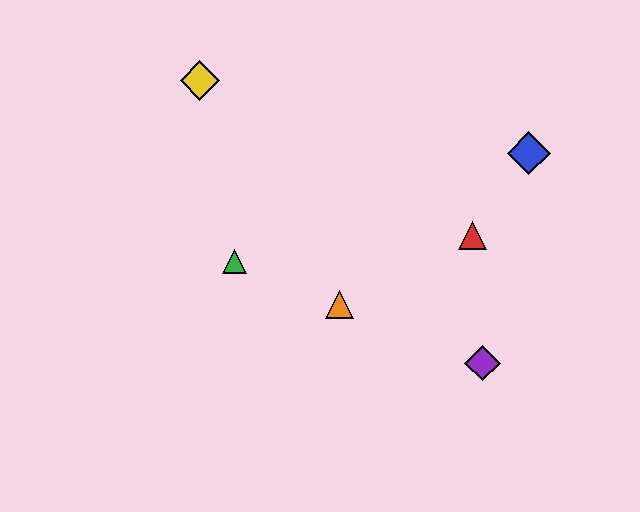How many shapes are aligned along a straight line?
3 shapes (the green triangle, the purple diamond, the orange triangle) are aligned along a straight line.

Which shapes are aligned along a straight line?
The green triangle, the purple diamond, the orange triangle are aligned along a straight line.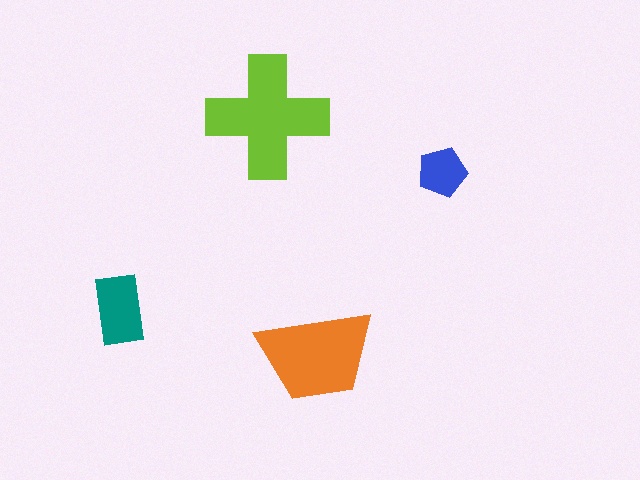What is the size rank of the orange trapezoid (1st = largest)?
2nd.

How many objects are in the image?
There are 4 objects in the image.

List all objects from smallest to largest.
The blue pentagon, the teal rectangle, the orange trapezoid, the lime cross.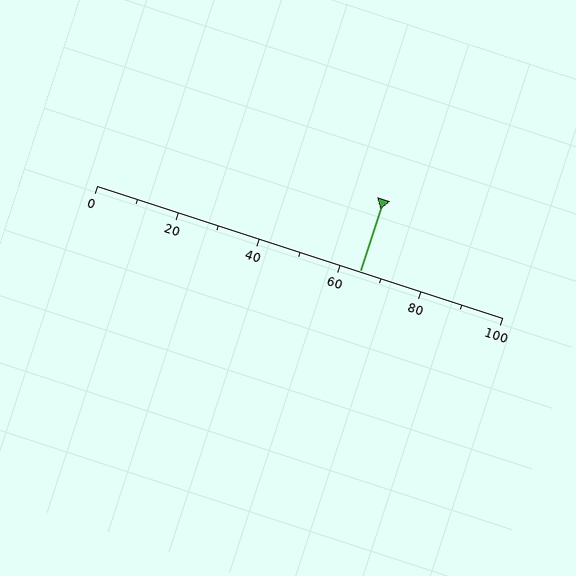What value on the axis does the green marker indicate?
The marker indicates approximately 65.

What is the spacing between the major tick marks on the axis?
The major ticks are spaced 20 apart.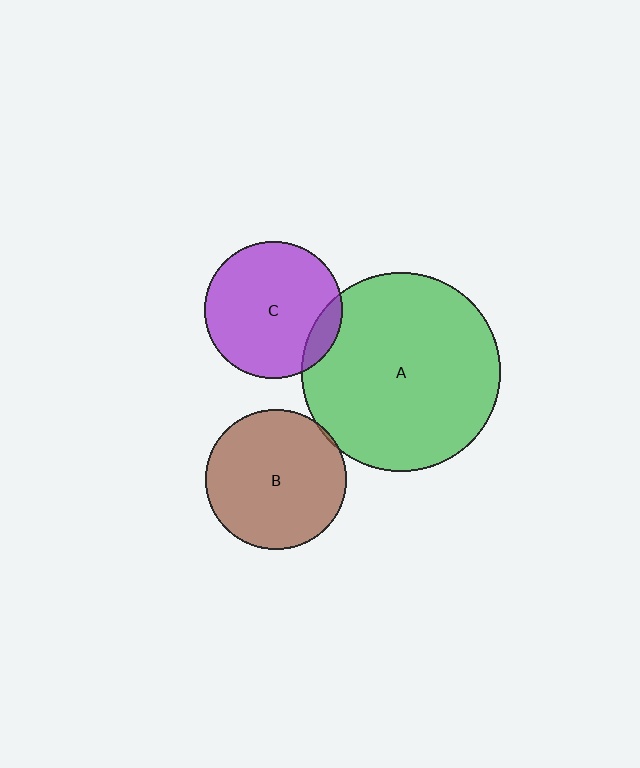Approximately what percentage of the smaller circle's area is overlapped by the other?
Approximately 5%.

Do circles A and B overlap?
Yes.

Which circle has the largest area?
Circle A (green).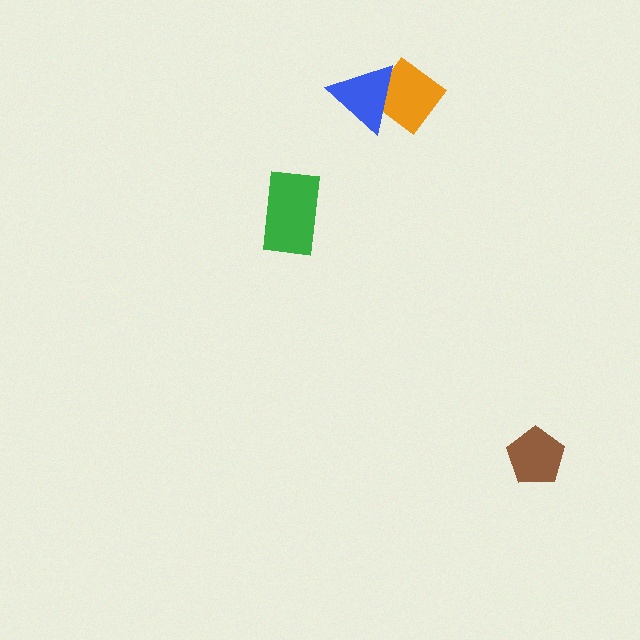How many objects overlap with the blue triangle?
1 object overlaps with the blue triangle.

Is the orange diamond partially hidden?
Yes, it is partially covered by another shape.